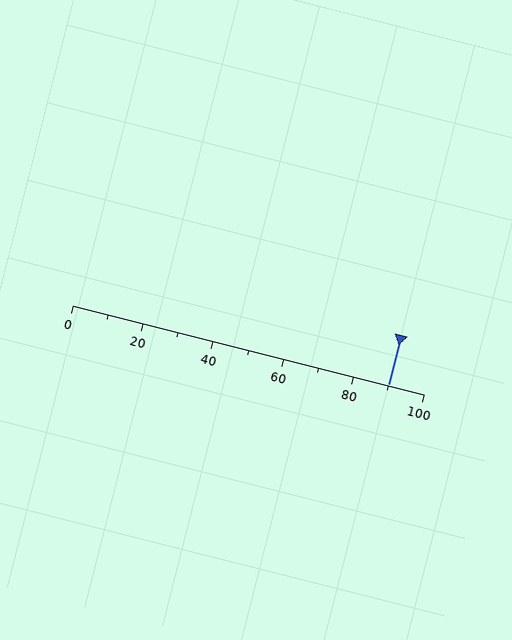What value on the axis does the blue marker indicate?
The marker indicates approximately 90.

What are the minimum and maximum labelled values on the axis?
The axis runs from 0 to 100.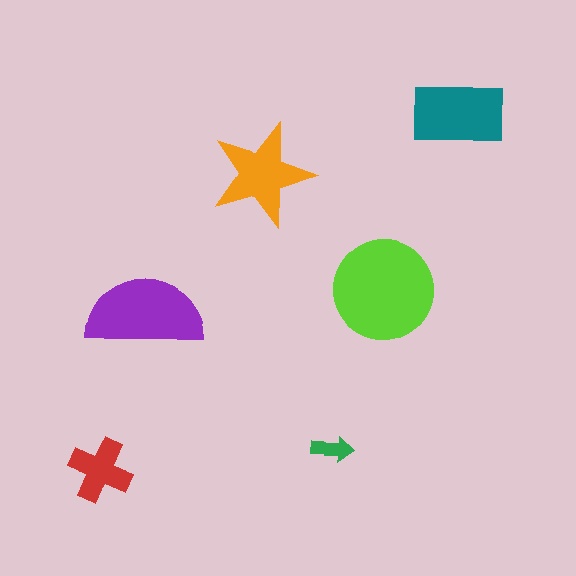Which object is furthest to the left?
The red cross is leftmost.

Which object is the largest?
The lime circle.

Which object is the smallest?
The green arrow.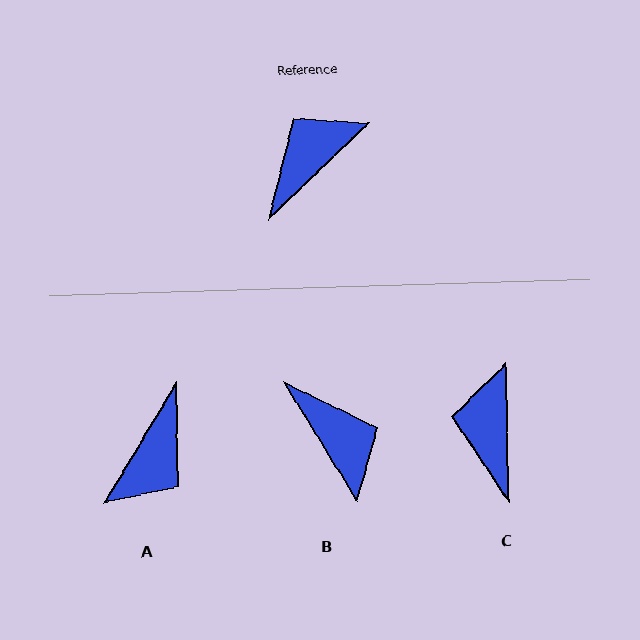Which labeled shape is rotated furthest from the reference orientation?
A, about 165 degrees away.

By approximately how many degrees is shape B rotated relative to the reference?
Approximately 103 degrees clockwise.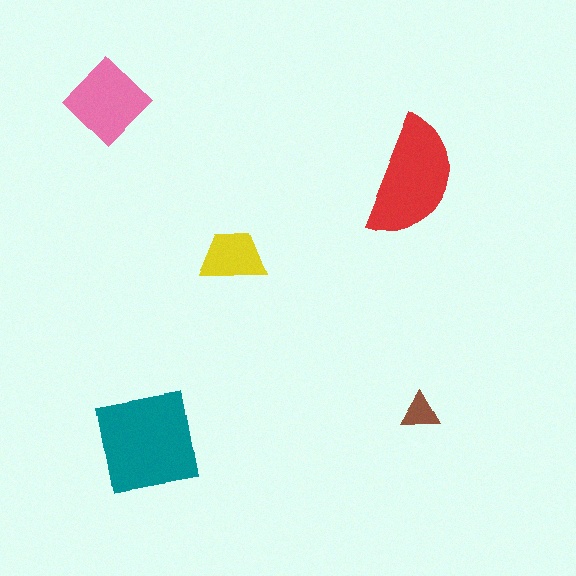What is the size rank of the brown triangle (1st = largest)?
5th.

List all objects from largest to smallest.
The teal square, the red semicircle, the pink diamond, the yellow trapezoid, the brown triangle.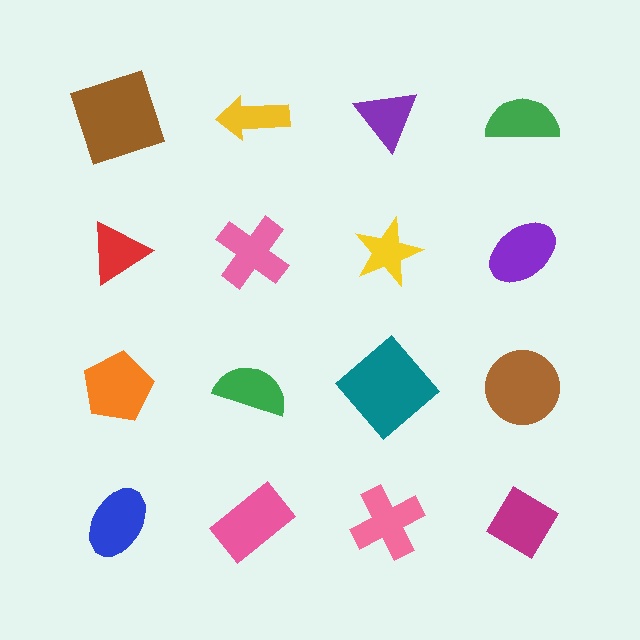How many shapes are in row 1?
4 shapes.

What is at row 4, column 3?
A pink cross.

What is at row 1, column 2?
A yellow arrow.